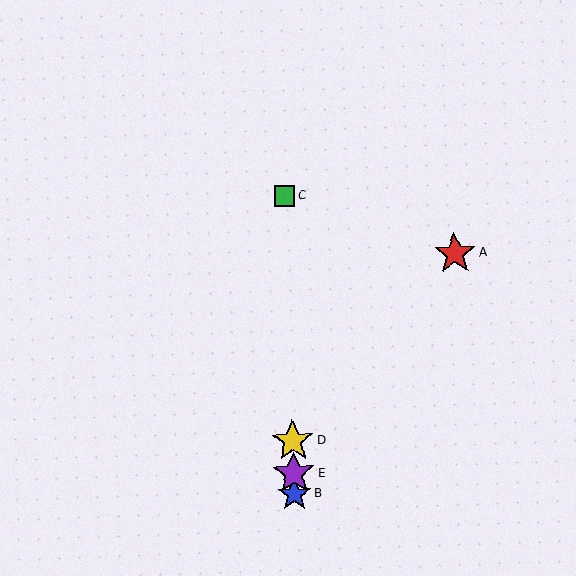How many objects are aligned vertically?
4 objects (B, C, D, E) are aligned vertically.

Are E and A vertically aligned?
No, E is at x≈294 and A is at x≈455.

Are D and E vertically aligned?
Yes, both are at x≈293.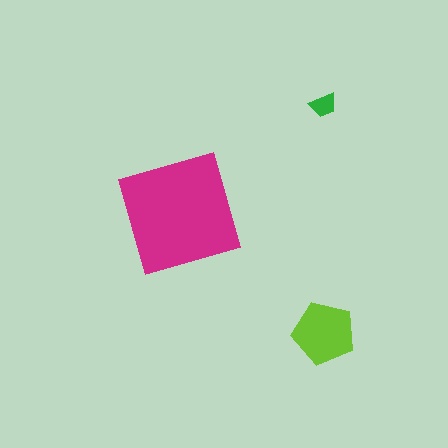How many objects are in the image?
There are 3 objects in the image.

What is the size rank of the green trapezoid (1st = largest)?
3rd.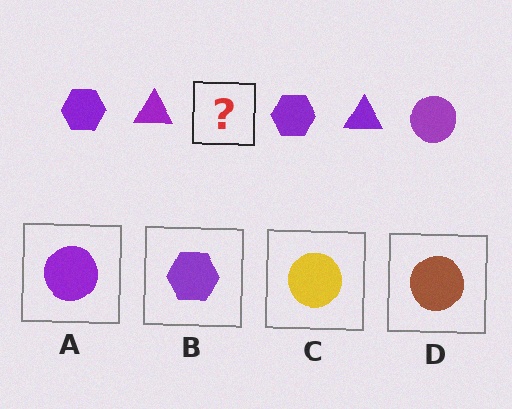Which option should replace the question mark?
Option A.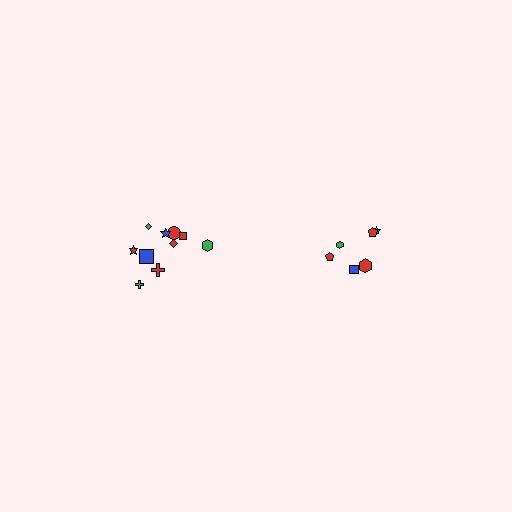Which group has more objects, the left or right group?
The left group.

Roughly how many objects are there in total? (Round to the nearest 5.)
Roughly 15 objects in total.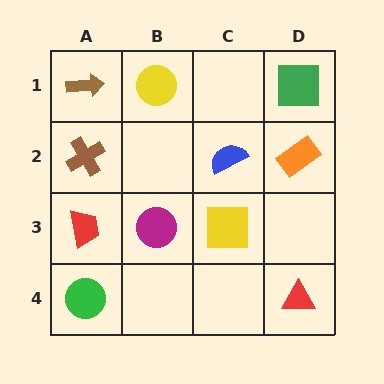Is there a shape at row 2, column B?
No, that cell is empty.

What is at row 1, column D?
A green square.